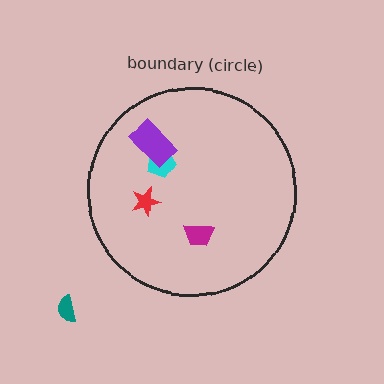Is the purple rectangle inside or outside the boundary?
Inside.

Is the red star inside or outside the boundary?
Inside.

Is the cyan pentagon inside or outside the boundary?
Inside.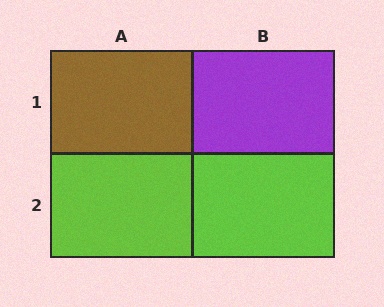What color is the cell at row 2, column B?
Lime.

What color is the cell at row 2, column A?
Lime.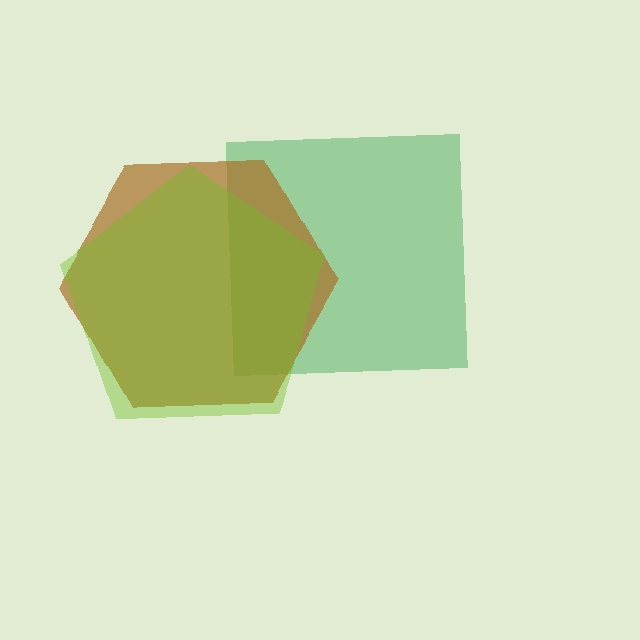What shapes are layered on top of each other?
The layered shapes are: a green square, a brown hexagon, a lime pentagon.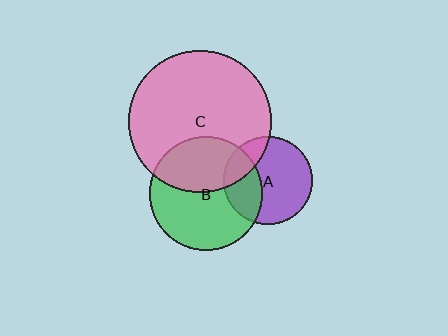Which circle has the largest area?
Circle C (pink).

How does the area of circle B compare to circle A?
Approximately 1.6 times.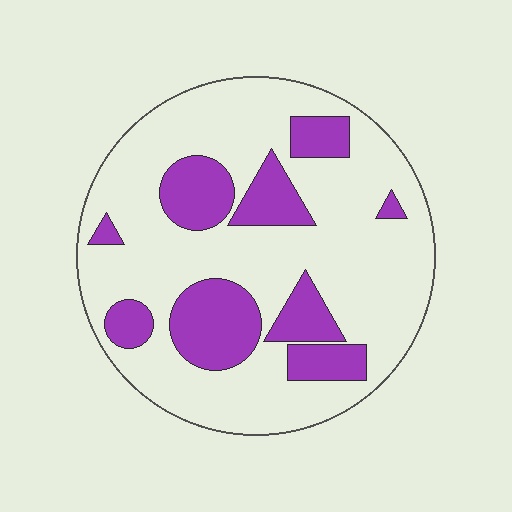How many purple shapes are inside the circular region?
9.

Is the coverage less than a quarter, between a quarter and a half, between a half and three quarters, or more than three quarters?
Between a quarter and a half.